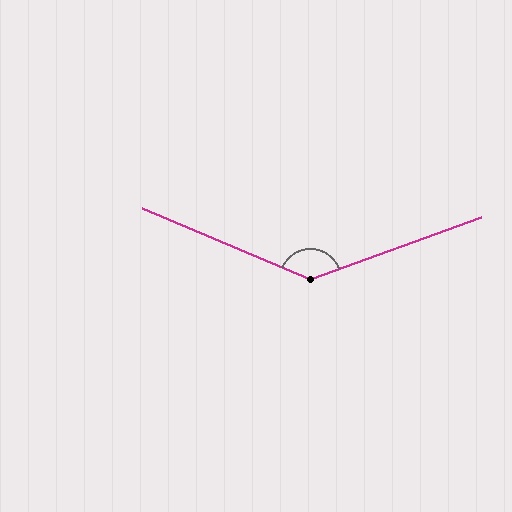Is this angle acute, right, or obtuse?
It is obtuse.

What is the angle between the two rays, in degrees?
Approximately 137 degrees.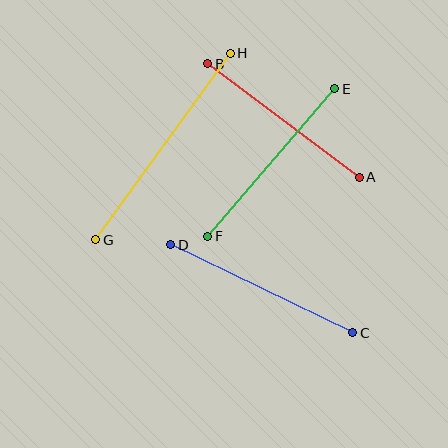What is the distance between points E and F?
The distance is approximately 195 pixels.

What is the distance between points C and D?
The distance is approximately 202 pixels.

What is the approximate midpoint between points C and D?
The midpoint is at approximately (262, 289) pixels.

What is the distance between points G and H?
The distance is approximately 230 pixels.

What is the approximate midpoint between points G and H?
The midpoint is at approximately (163, 147) pixels.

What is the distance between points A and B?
The distance is approximately 189 pixels.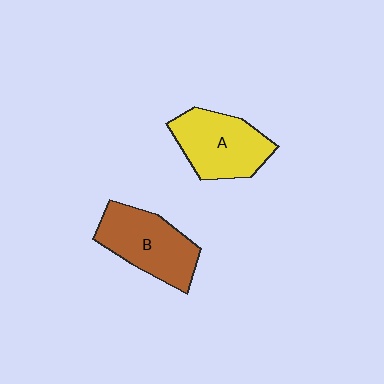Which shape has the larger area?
Shape B (brown).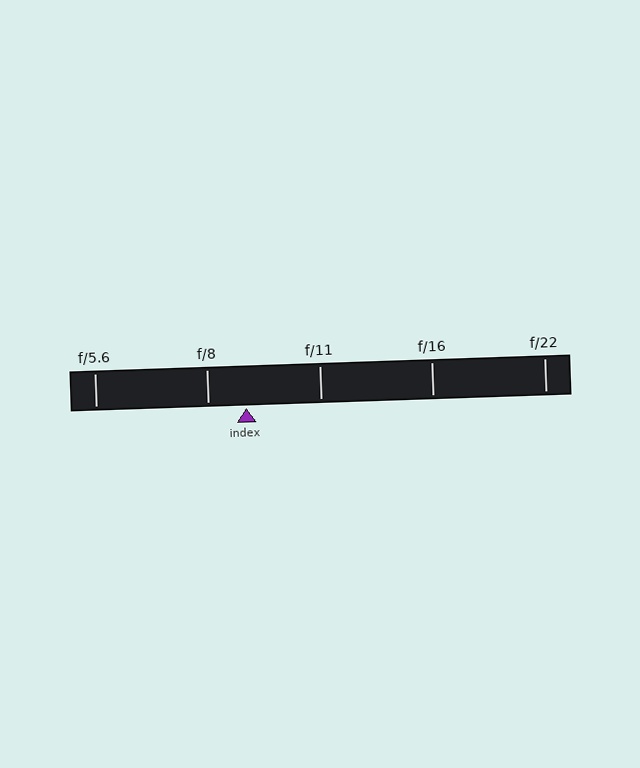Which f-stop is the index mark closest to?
The index mark is closest to f/8.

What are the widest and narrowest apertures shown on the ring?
The widest aperture shown is f/5.6 and the narrowest is f/22.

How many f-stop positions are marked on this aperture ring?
There are 5 f-stop positions marked.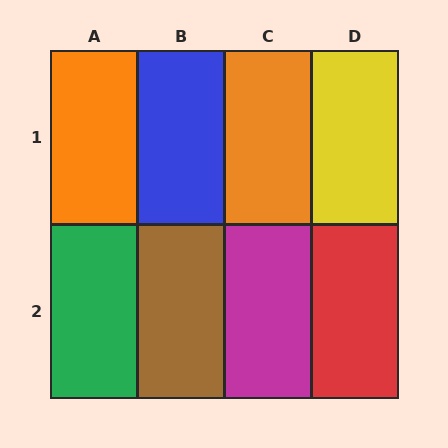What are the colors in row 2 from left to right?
Green, brown, magenta, red.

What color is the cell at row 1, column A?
Orange.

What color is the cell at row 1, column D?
Yellow.